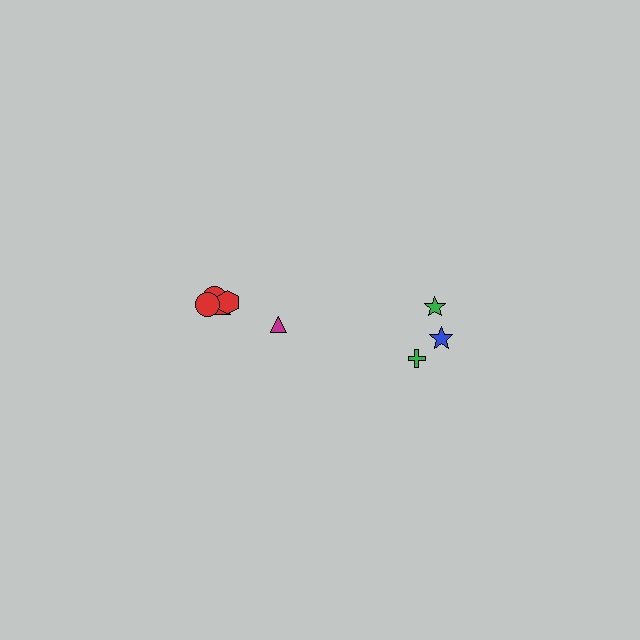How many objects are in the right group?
There are 3 objects.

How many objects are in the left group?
There are 5 objects.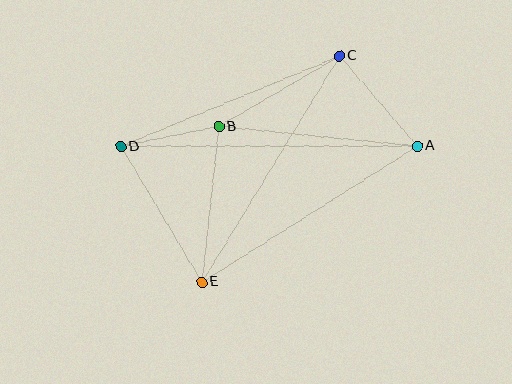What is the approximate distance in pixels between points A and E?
The distance between A and E is approximately 255 pixels.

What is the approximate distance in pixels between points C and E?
The distance between C and E is approximately 265 pixels.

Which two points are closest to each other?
Points B and D are closest to each other.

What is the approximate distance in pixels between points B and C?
The distance between B and C is approximately 140 pixels.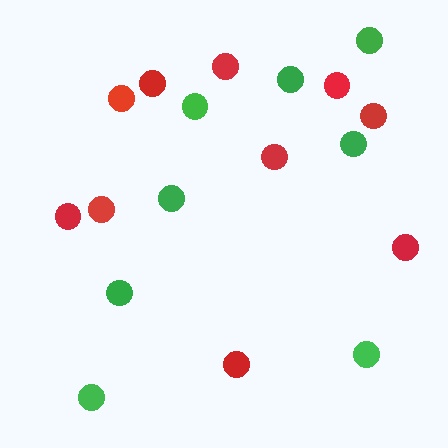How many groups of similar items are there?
There are 2 groups: one group of red circles (10) and one group of green circles (8).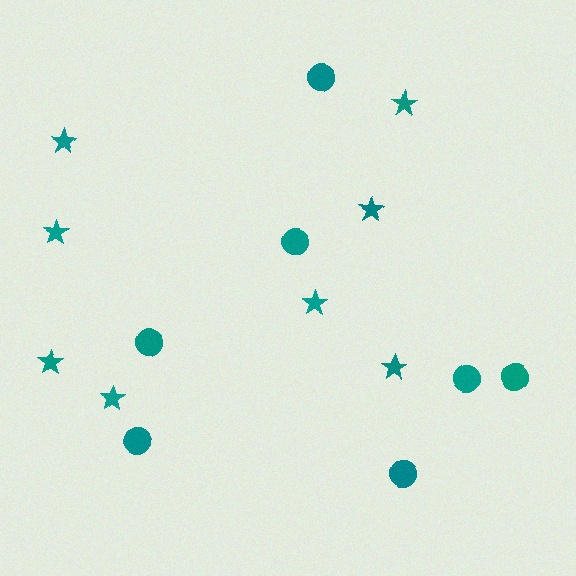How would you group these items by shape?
There are 2 groups: one group of circles (7) and one group of stars (8).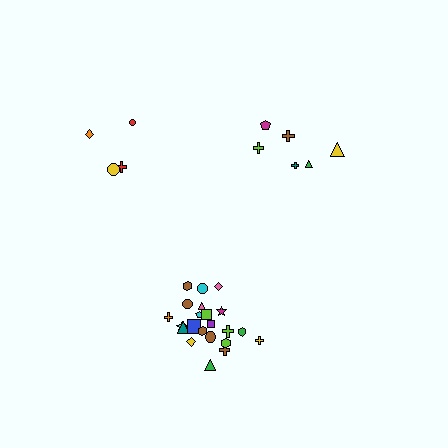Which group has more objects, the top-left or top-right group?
The top-right group.